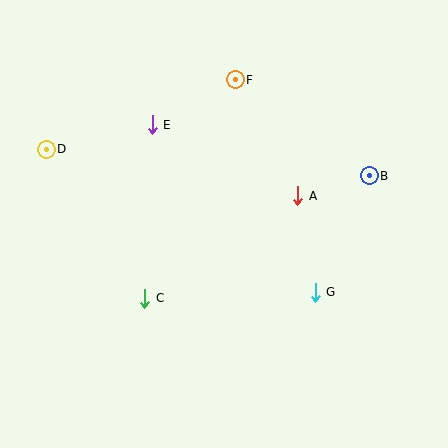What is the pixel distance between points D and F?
The distance between D and F is 201 pixels.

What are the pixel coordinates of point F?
Point F is at (235, 80).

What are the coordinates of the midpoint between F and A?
The midpoint between F and A is at (266, 138).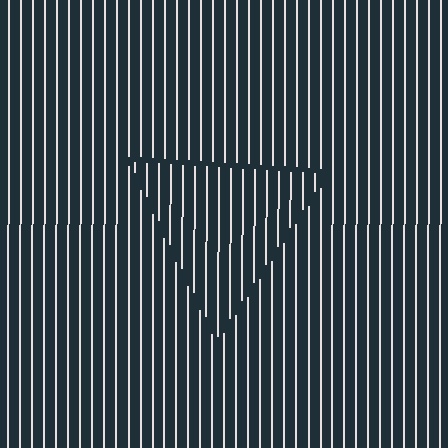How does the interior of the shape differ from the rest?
The interior of the shape contains the same grating, shifted by half a period — the contour is defined by the phase discontinuity where line-ends from the inner and outer gratings abut.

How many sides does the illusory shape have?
3 sides — the line-ends trace a triangle.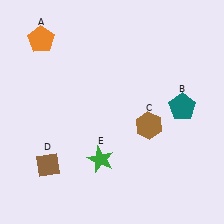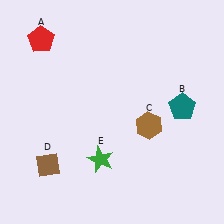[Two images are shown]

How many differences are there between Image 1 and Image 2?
There is 1 difference between the two images.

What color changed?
The pentagon (A) changed from orange in Image 1 to red in Image 2.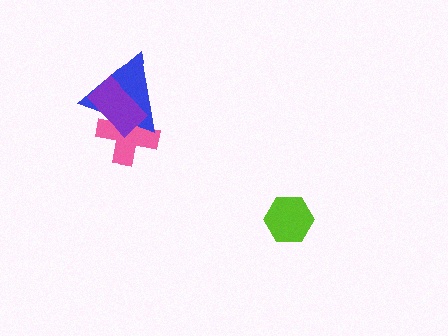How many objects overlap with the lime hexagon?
0 objects overlap with the lime hexagon.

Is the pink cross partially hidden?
Yes, it is partially covered by another shape.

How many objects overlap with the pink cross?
2 objects overlap with the pink cross.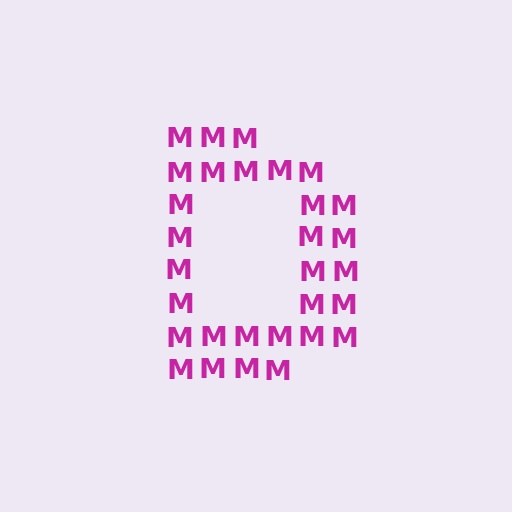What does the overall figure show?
The overall figure shows the letter D.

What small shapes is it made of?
It is made of small letter M's.